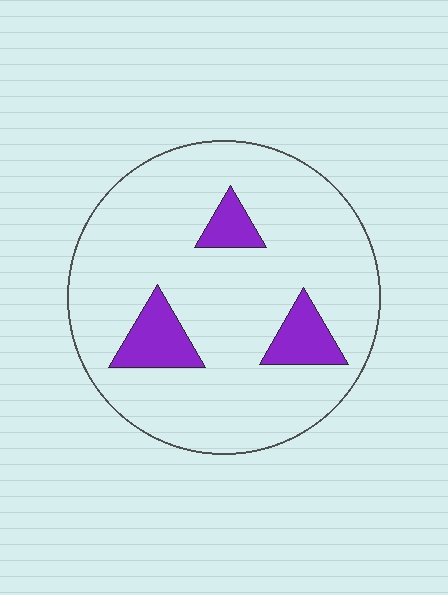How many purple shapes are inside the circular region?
3.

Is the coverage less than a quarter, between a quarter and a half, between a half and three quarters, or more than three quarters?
Less than a quarter.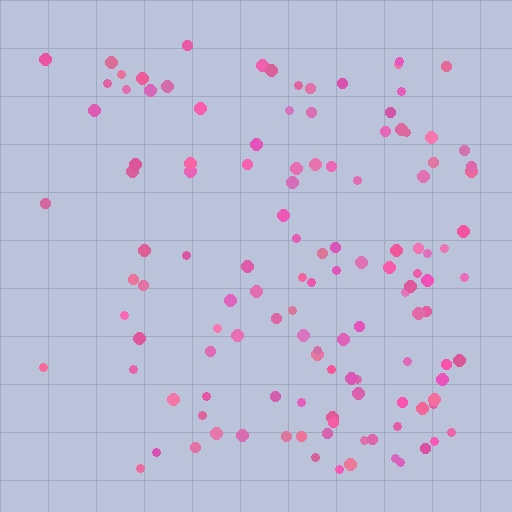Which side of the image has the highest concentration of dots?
The right.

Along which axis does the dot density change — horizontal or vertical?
Horizontal.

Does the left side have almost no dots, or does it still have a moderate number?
Still a moderate number, just noticeably fewer than the right.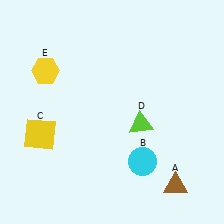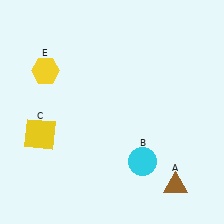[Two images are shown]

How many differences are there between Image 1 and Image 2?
There is 1 difference between the two images.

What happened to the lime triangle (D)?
The lime triangle (D) was removed in Image 2. It was in the bottom-right area of Image 1.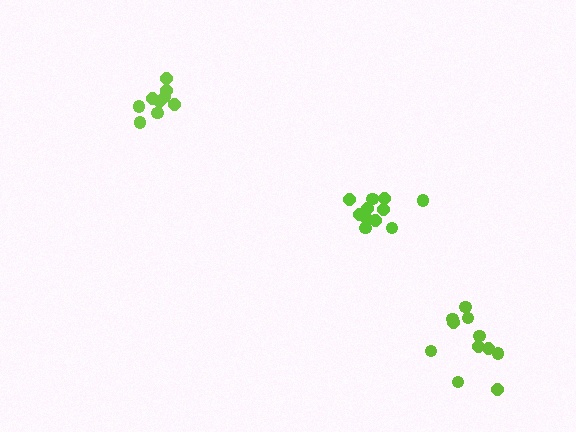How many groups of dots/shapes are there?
There are 3 groups.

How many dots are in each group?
Group 1: 11 dots, Group 2: 11 dots, Group 3: 9 dots (31 total).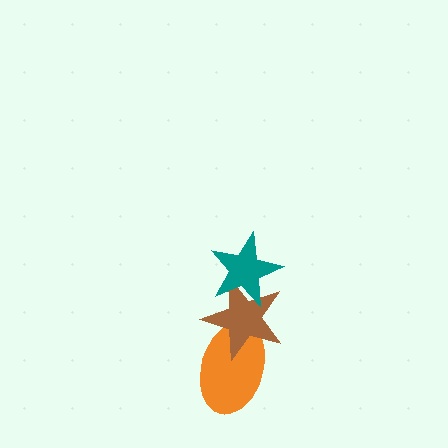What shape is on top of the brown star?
The teal star is on top of the brown star.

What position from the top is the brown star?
The brown star is 2nd from the top.